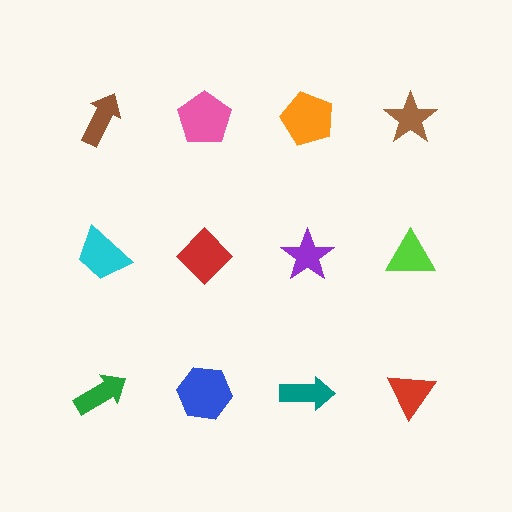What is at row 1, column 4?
A brown star.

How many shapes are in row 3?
4 shapes.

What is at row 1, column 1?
A brown arrow.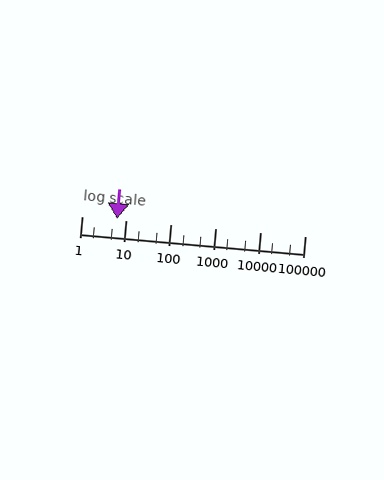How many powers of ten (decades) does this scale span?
The scale spans 5 decades, from 1 to 100000.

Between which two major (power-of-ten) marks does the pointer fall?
The pointer is between 1 and 10.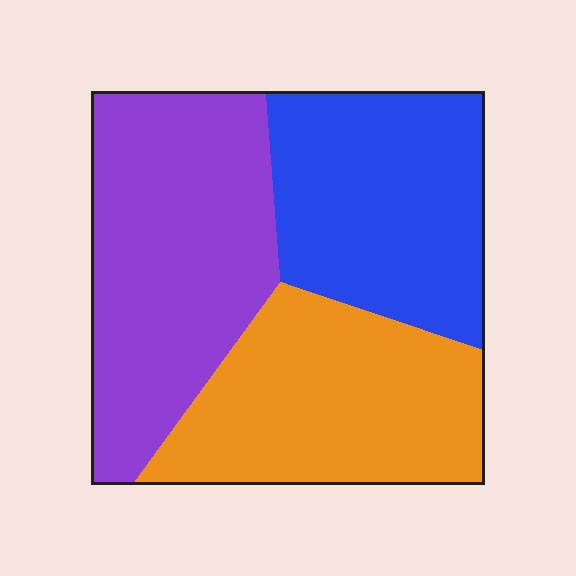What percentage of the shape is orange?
Orange covers 32% of the shape.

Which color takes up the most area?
Purple, at roughly 35%.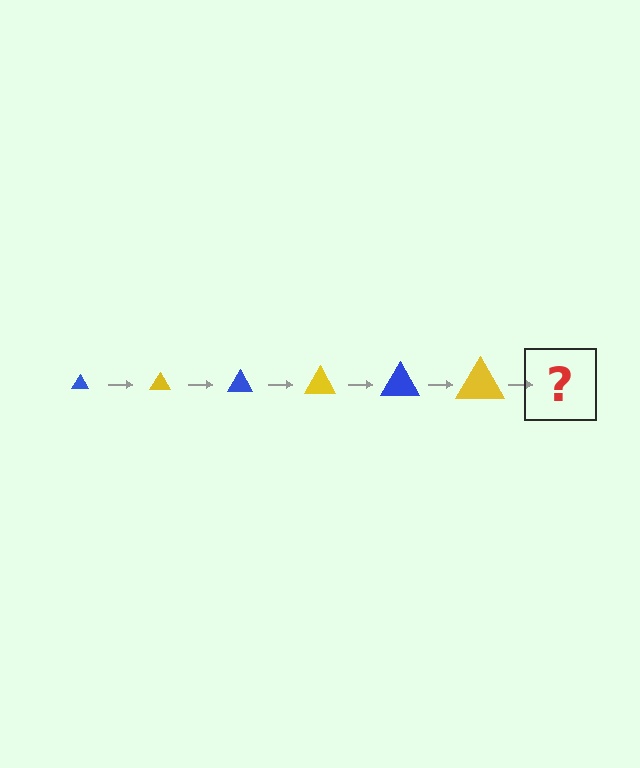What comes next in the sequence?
The next element should be a blue triangle, larger than the previous one.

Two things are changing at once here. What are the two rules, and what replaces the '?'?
The two rules are that the triangle grows larger each step and the color cycles through blue and yellow. The '?' should be a blue triangle, larger than the previous one.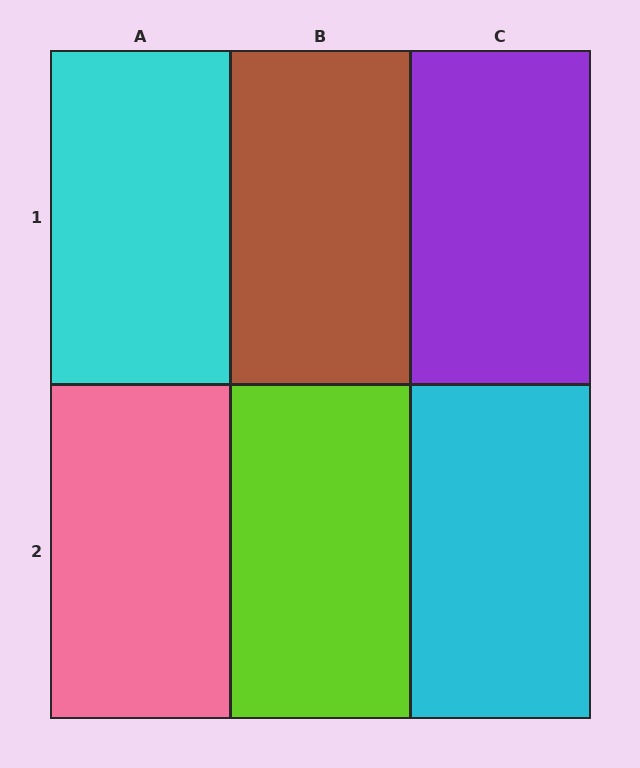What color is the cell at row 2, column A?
Pink.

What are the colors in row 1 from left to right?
Cyan, brown, purple.